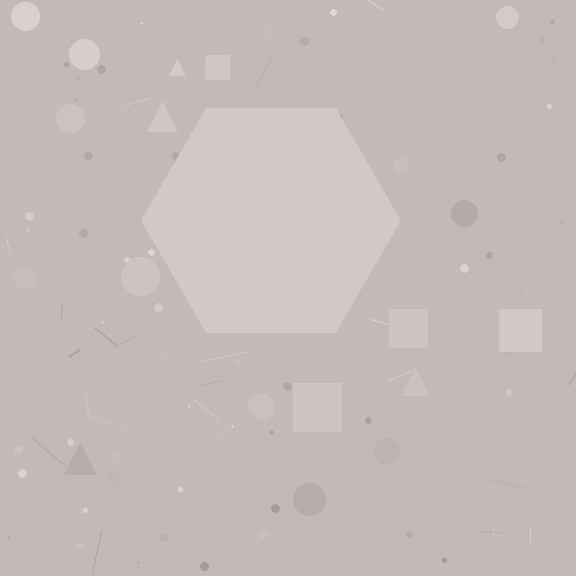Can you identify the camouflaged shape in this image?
The camouflaged shape is a hexagon.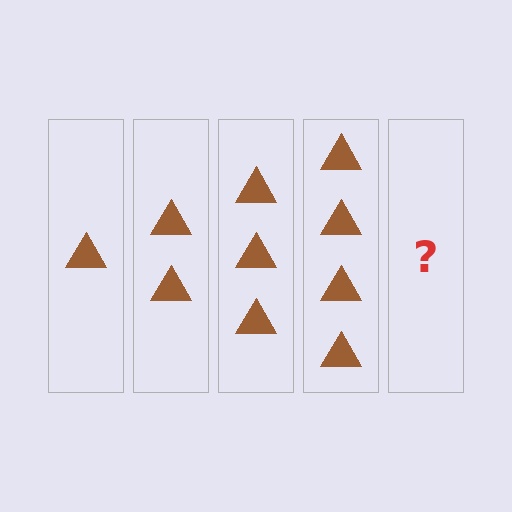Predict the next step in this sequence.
The next step is 5 triangles.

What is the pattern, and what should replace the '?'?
The pattern is that each step adds one more triangle. The '?' should be 5 triangles.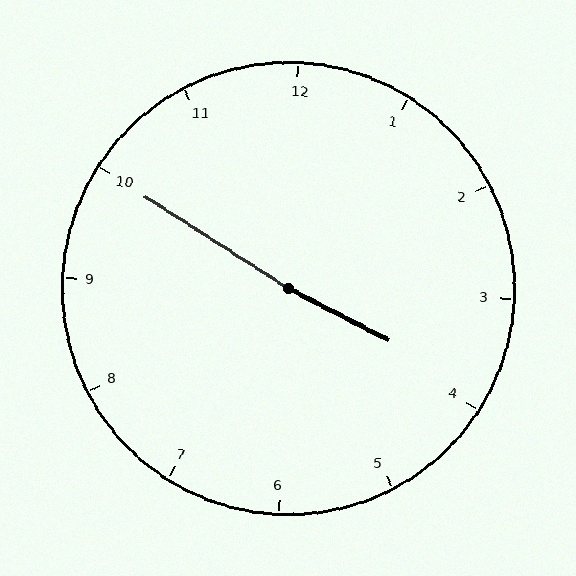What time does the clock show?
3:50.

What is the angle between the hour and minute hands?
Approximately 175 degrees.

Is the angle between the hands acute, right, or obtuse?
It is obtuse.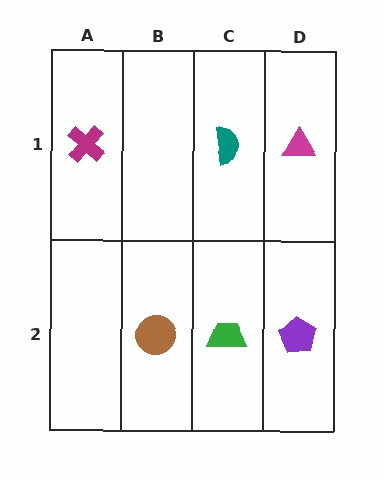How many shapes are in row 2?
3 shapes.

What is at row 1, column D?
A magenta triangle.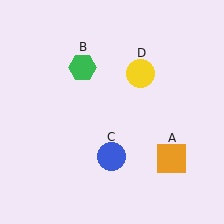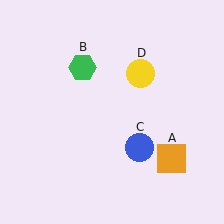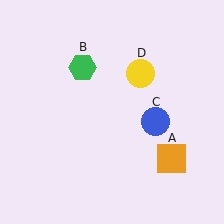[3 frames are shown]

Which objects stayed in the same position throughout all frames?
Orange square (object A) and green hexagon (object B) and yellow circle (object D) remained stationary.